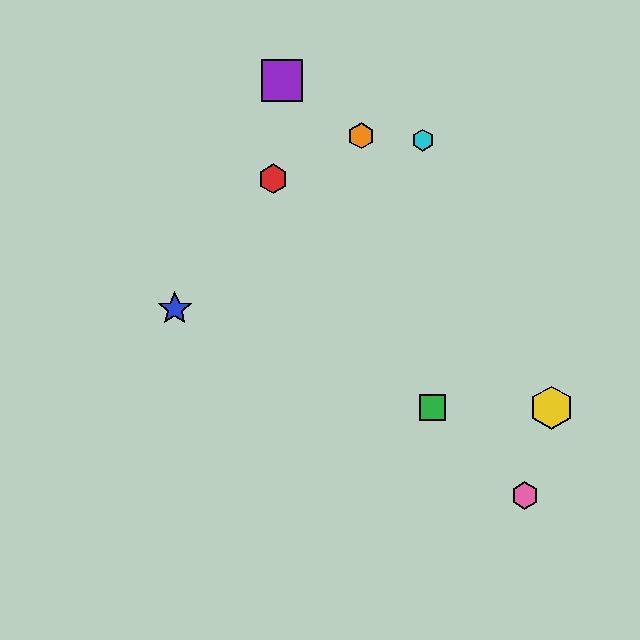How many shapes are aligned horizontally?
2 shapes (the green square, the yellow hexagon) are aligned horizontally.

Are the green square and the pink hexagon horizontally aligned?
No, the green square is at y≈408 and the pink hexagon is at y≈496.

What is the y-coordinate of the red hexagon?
The red hexagon is at y≈179.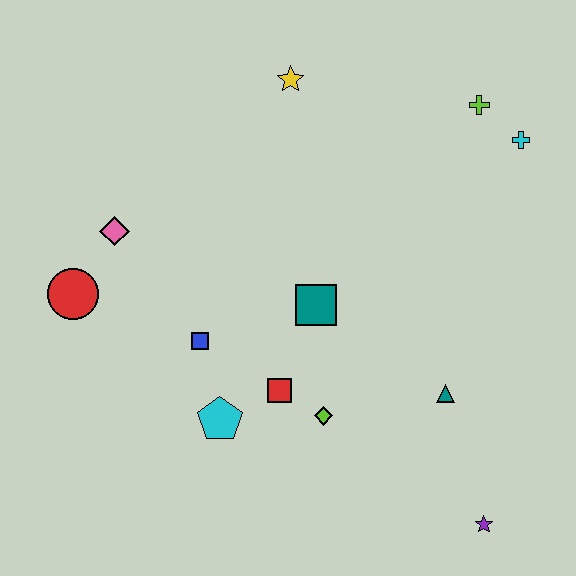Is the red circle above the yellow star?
No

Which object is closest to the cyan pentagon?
The red square is closest to the cyan pentagon.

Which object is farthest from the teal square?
The purple star is farthest from the teal square.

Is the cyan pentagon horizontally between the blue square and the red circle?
No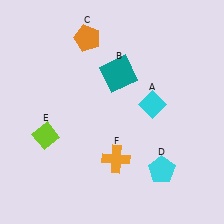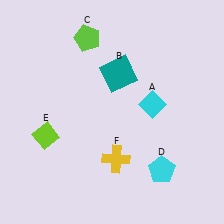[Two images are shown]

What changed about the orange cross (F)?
In Image 1, F is orange. In Image 2, it changed to yellow.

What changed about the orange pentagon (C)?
In Image 1, C is orange. In Image 2, it changed to lime.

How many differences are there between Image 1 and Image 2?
There are 2 differences between the two images.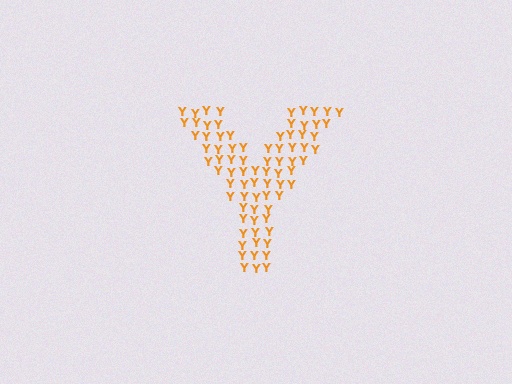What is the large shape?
The large shape is the letter Y.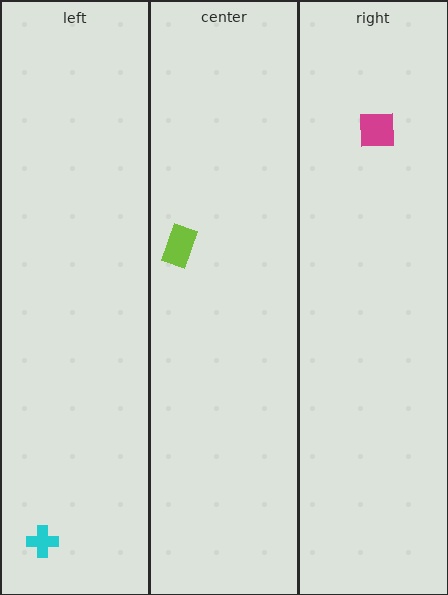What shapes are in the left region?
The cyan cross.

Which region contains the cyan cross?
The left region.